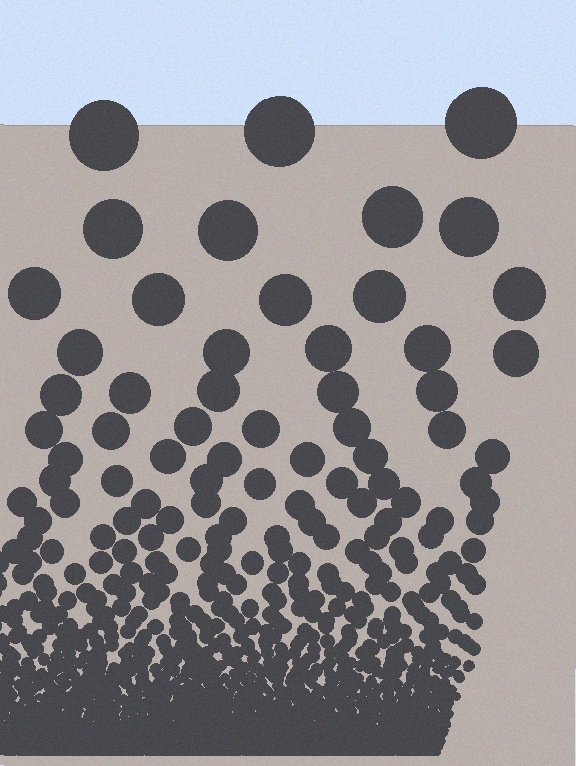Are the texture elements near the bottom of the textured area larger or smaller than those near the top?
Smaller. The gradient is inverted — elements near the bottom are smaller and denser.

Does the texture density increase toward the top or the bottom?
Density increases toward the bottom.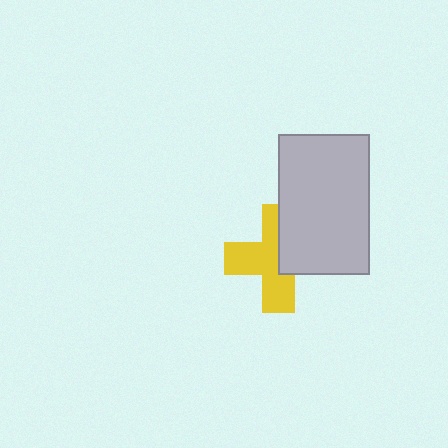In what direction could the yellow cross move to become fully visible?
The yellow cross could move left. That would shift it out from behind the light gray rectangle entirely.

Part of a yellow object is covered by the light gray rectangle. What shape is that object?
It is a cross.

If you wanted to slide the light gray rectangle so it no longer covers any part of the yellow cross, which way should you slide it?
Slide it right — that is the most direct way to separate the two shapes.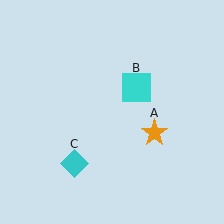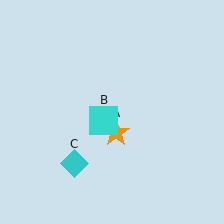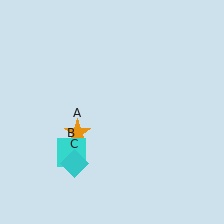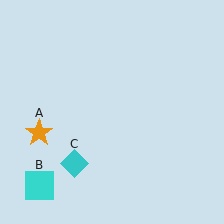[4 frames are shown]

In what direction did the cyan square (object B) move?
The cyan square (object B) moved down and to the left.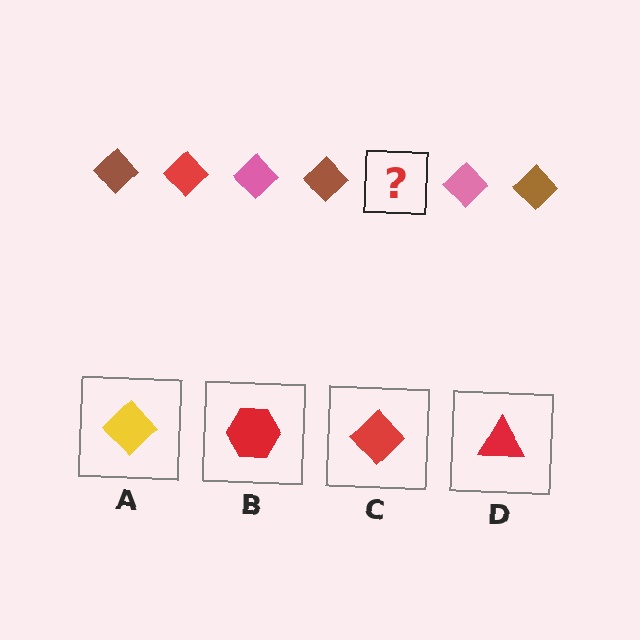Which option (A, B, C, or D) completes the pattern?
C.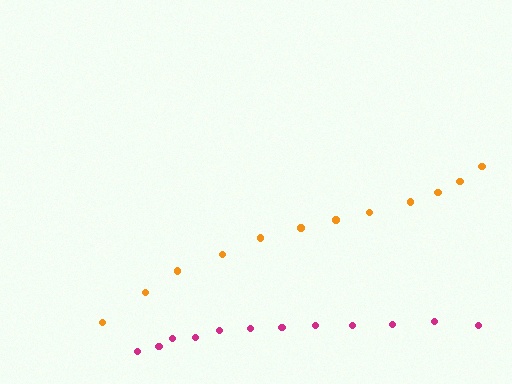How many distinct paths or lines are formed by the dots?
There are 2 distinct paths.